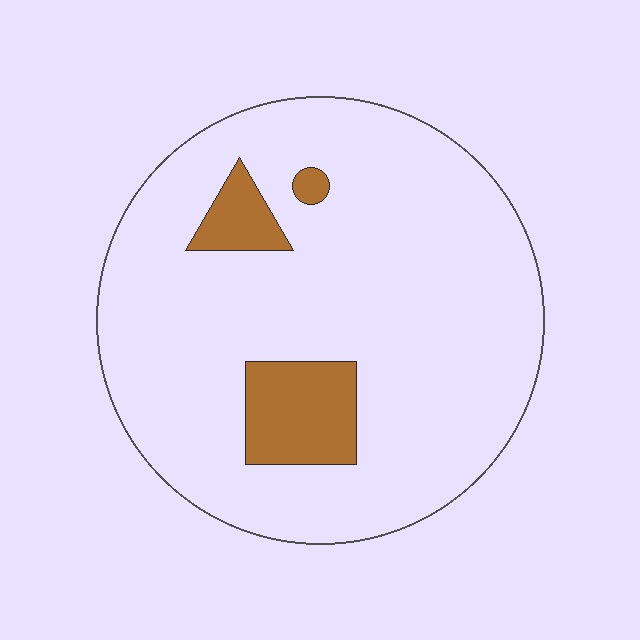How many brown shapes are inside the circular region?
3.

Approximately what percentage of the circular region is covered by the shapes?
Approximately 10%.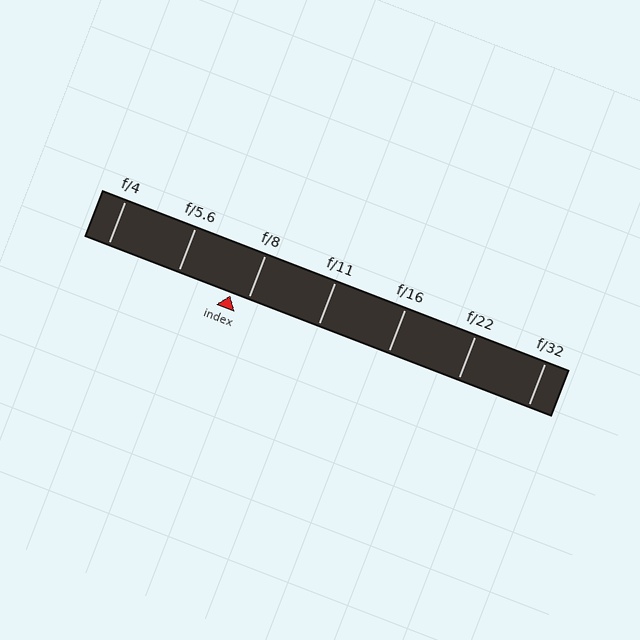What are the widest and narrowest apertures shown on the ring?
The widest aperture shown is f/4 and the narrowest is f/32.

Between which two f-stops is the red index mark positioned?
The index mark is between f/5.6 and f/8.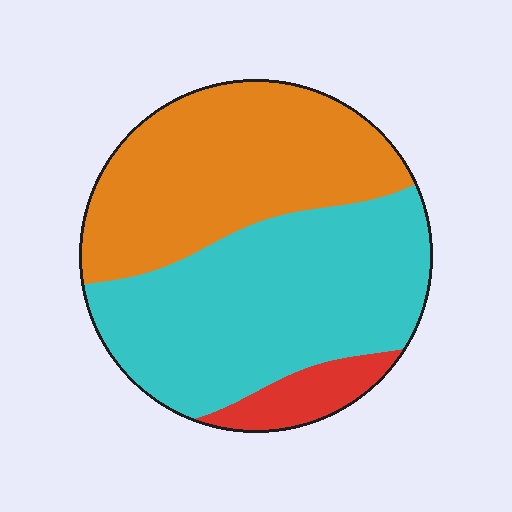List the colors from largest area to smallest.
From largest to smallest: cyan, orange, red.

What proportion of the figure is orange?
Orange takes up about two fifths (2/5) of the figure.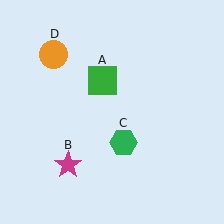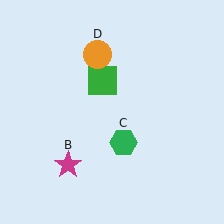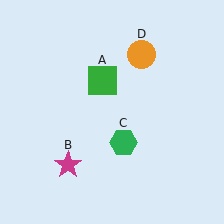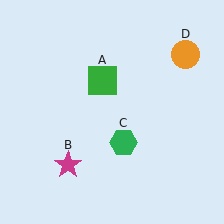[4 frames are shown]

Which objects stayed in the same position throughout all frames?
Green square (object A) and magenta star (object B) and green hexagon (object C) remained stationary.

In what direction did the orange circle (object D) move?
The orange circle (object D) moved right.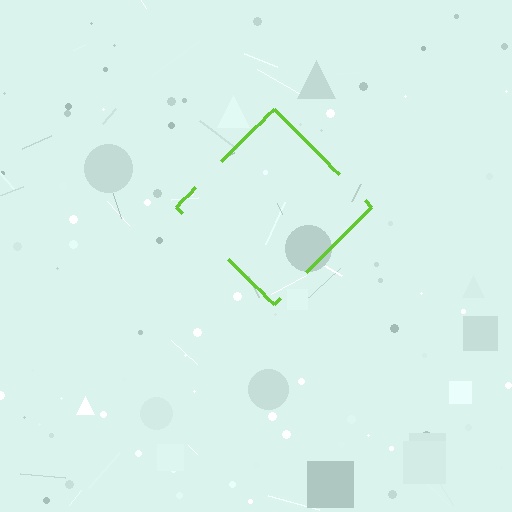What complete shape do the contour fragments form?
The contour fragments form a diamond.